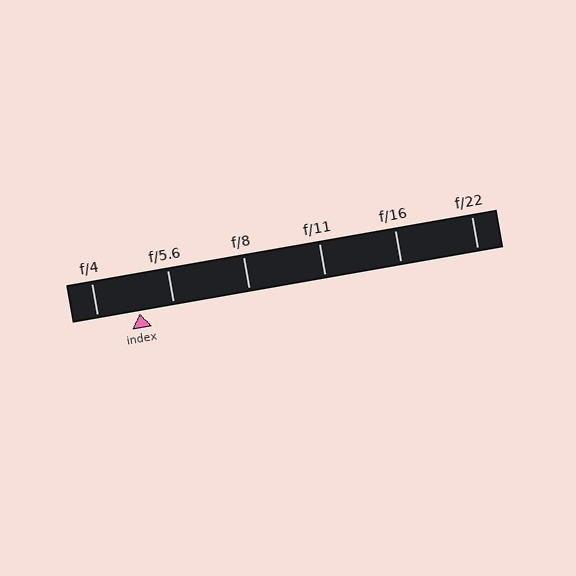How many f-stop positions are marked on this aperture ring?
There are 6 f-stop positions marked.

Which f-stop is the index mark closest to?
The index mark is closest to f/5.6.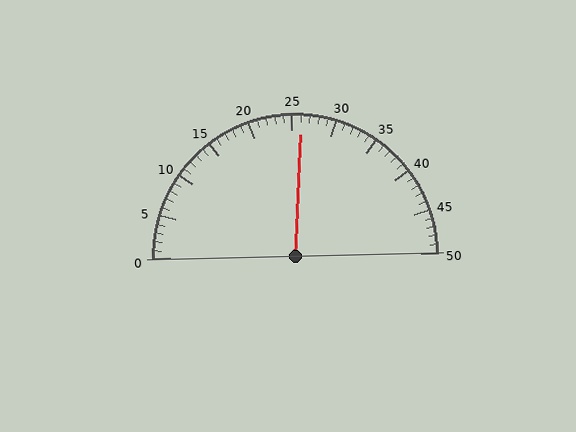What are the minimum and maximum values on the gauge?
The gauge ranges from 0 to 50.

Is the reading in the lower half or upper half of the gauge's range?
The reading is in the upper half of the range (0 to 50).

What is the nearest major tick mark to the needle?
The nearest major tick mark is 25.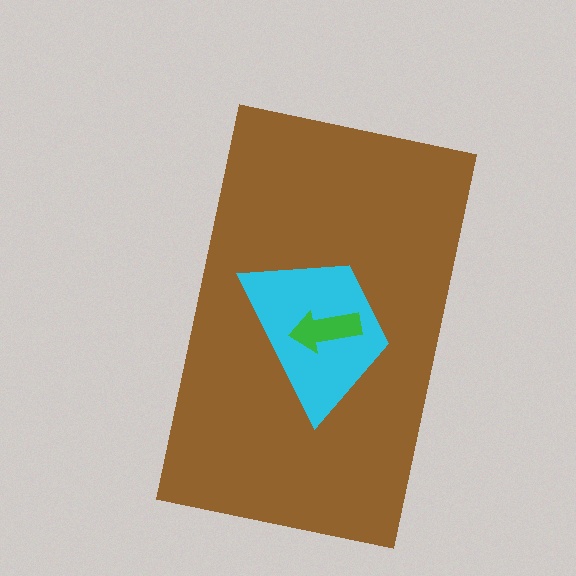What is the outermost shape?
The brown rectangle.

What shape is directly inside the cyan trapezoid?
The green arrow.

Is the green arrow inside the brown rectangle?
Yes.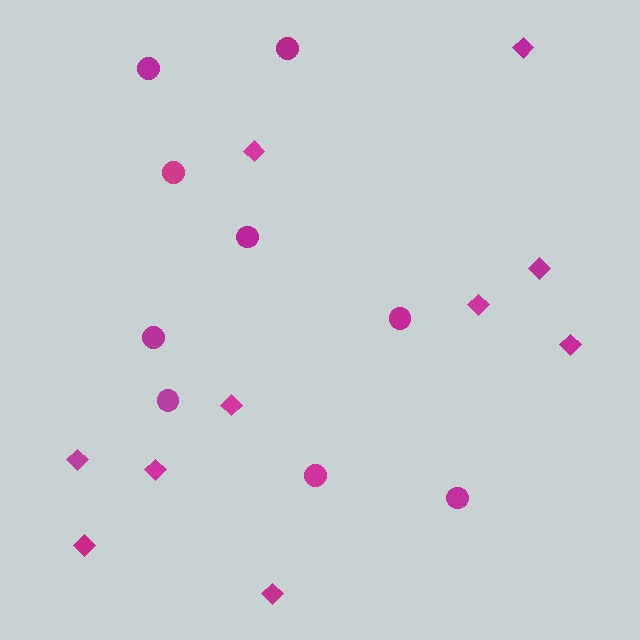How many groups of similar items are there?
There are 2 groups: one group of circles (9) and one group of diamonds (10).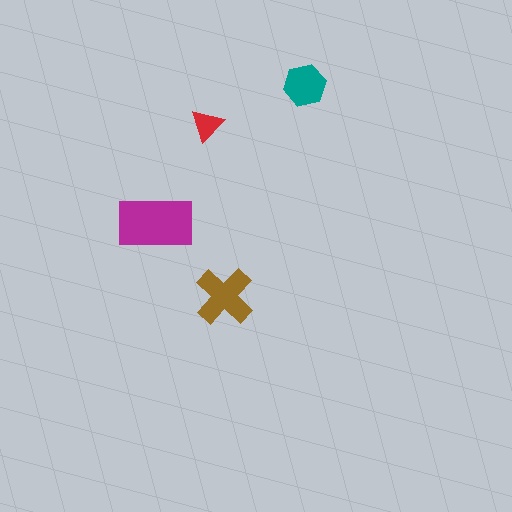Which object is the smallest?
The red triangle.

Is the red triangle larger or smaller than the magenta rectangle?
Smaller.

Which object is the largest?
The magenta rectangle.